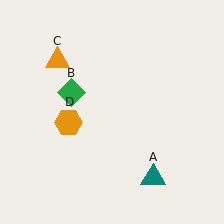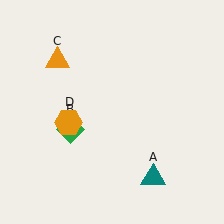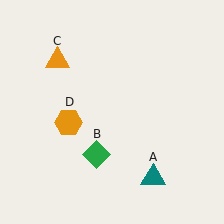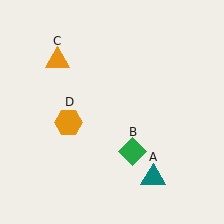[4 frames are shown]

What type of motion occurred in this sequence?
The green diamond (object B) rotated counterclockwise around the center of the scene.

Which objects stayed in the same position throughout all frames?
Teal triangle (object A) and orange triangle (object C) and orange hexagon (object D) remained stationary.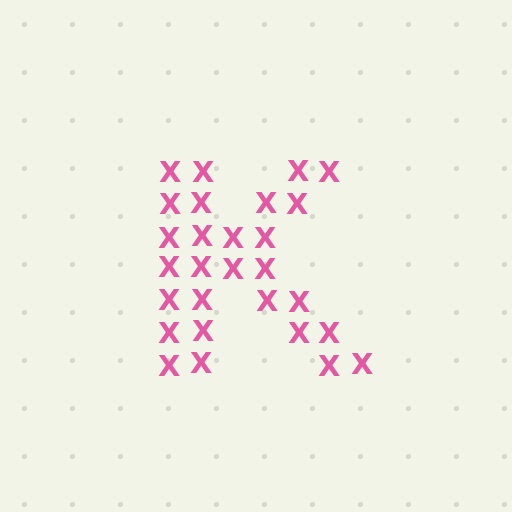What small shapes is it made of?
It is made of small letter X's.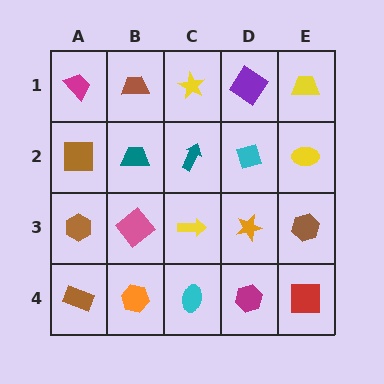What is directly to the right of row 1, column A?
A brown trapezoid.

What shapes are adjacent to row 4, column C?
A yellow arrow (row 3, column C), an orange hexagon (row 4, column B), a magenta hexagon (row 4, column D).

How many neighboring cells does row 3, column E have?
3.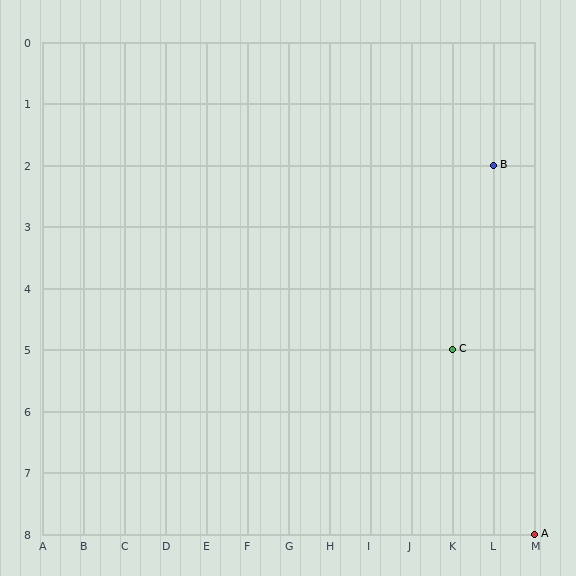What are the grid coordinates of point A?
Point A is at grid coordinates (M, 8).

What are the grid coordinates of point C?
Point C is at grid coordinates (K, 5).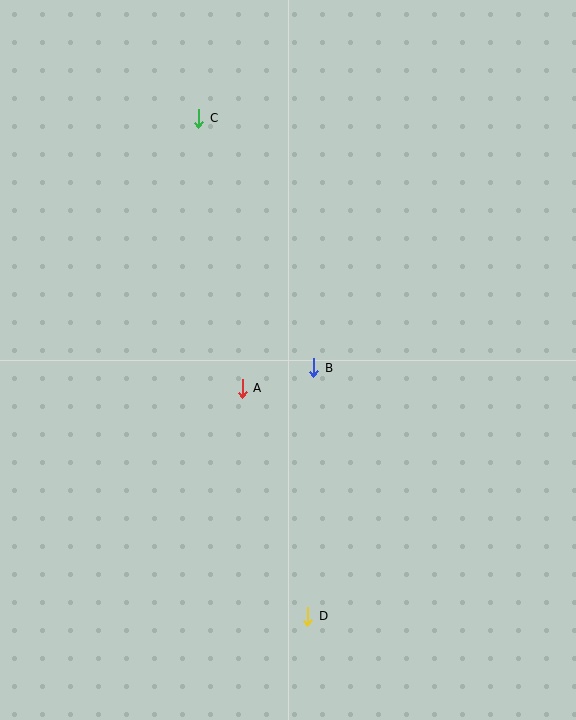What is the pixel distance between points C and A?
The distance between C and A is 274 pixels.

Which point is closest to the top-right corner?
Point C is closest to the top-right corner.